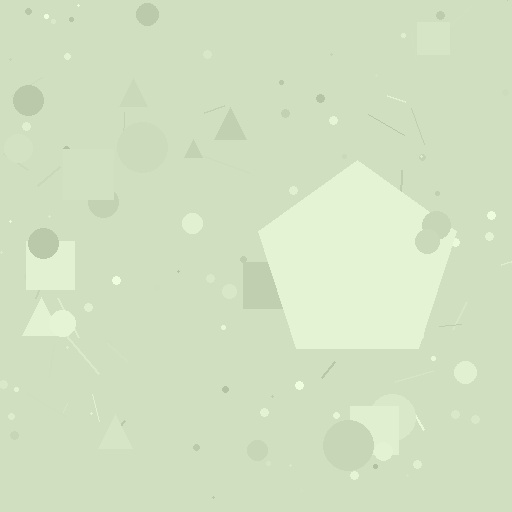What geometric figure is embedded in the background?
A pentagon is embedded in the background.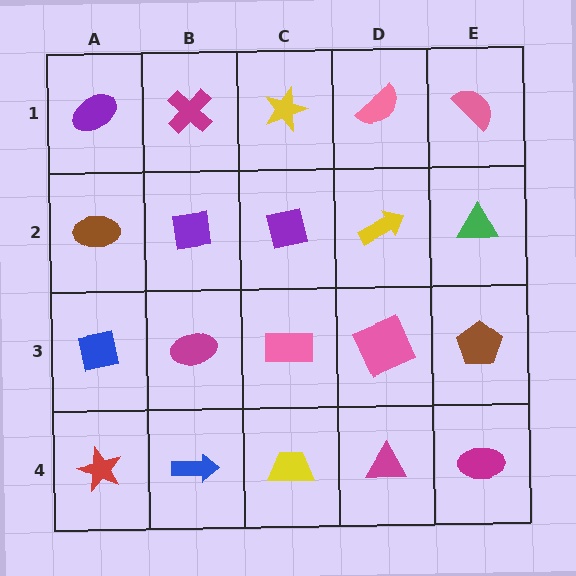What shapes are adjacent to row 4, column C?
A pink rectangle (row 3, column C), a blue arrow (row 4, column B), a magenta triangle (row 4, column D).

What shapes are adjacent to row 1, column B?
A purple square (row 2, column B), a purple ellipse (row 1, column A), a yellow star (row 1, column C).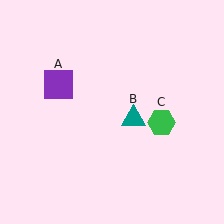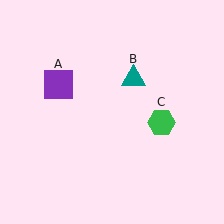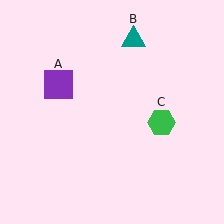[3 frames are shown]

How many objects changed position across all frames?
1 object changed position: teal triangle (object B).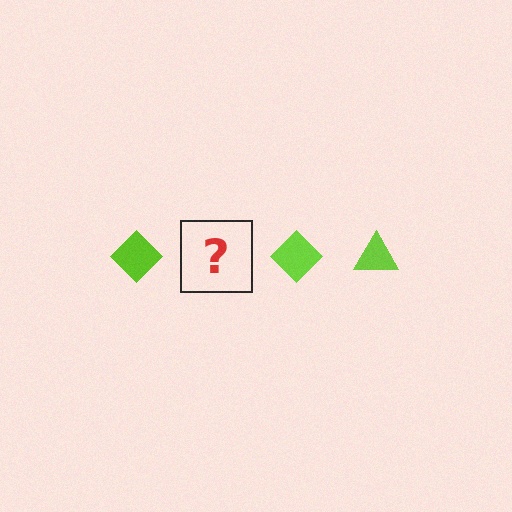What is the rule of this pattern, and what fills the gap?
The rule is that the pattern cycles through diamond, triangle shapes in lime. The gap should be filled with a lime triangle.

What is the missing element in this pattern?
The missing element is a lime triangle.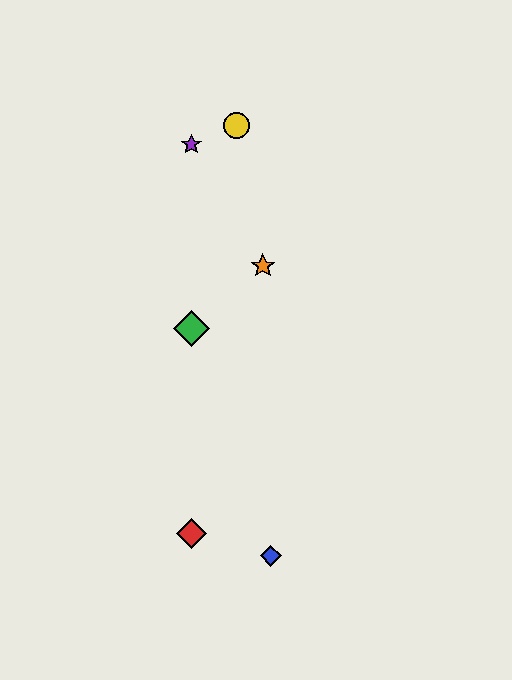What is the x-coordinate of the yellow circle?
The yellow circle is at x≈236.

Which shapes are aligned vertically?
The red diamond, the green diamond, the purple star are aligned vertically.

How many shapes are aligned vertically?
3 shapes (the red diamond, the green diamond, the purple star) are aligned vertically.